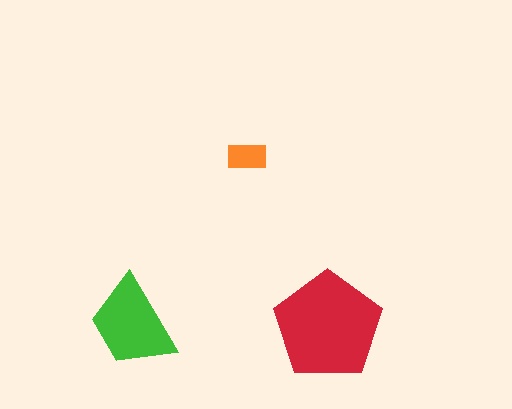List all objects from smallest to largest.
The orange rectangle, the green trapezoid, the red pentagon.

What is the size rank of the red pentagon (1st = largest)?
1st.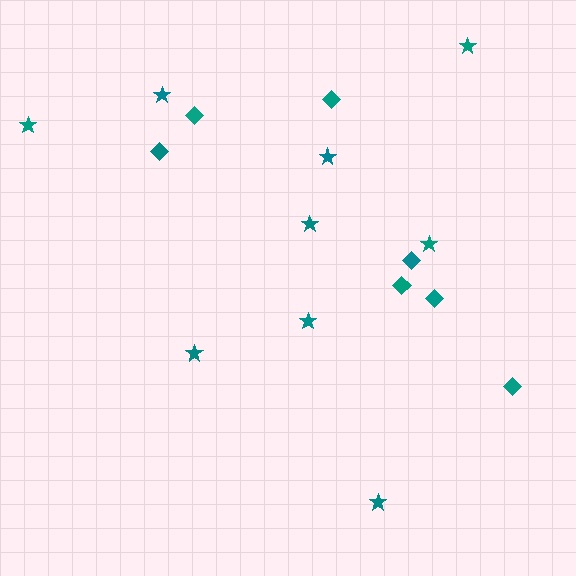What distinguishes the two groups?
There are 2 groups: one group of stars (9) and one group of diamonds (7).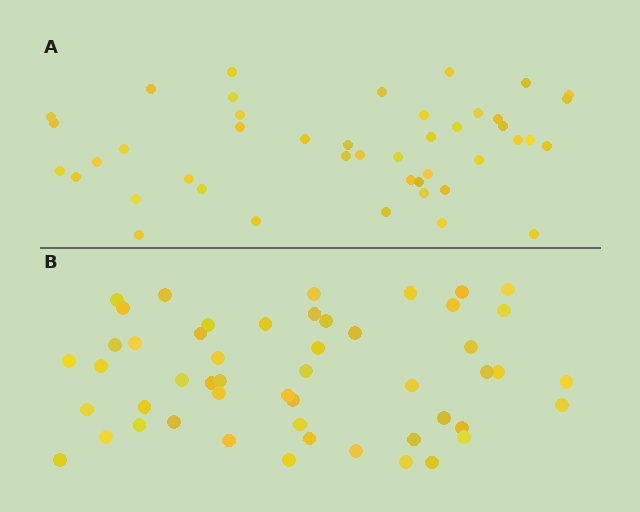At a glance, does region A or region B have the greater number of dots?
Region B (the bottom region) has more dots.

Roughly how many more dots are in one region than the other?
Region B has roughly 8 or so more dots than region A.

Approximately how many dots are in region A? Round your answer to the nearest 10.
About 40 dots. (The exact count is 44, which rounds to 40.)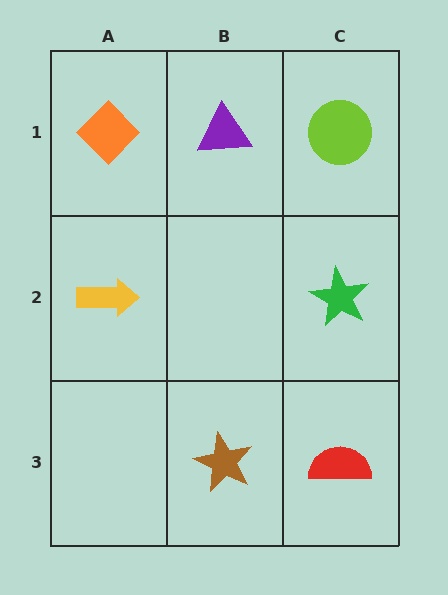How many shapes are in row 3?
2 shapes.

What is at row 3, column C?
A red semicircle.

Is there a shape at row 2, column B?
No, that cell is empty.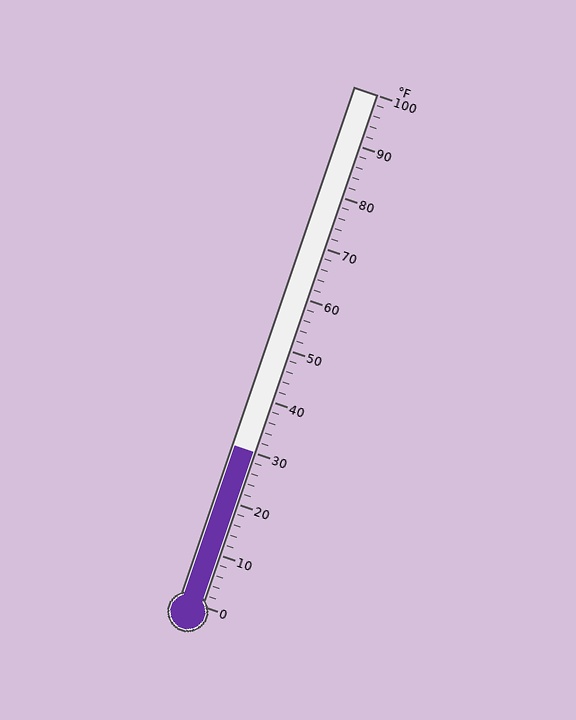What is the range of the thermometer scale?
The thermometer scale ranges from 0°F to 100°F.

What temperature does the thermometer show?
The thermometer shows approximately 30°F.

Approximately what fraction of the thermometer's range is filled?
The thermometer is filled to approximately 30% of its range.